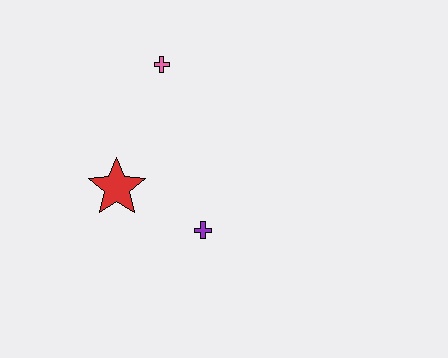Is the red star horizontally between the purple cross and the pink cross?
No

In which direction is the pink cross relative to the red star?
The pink cross is above the red star.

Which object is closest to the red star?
The purple cross is closest to the red star.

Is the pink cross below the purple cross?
No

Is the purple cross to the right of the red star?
Yes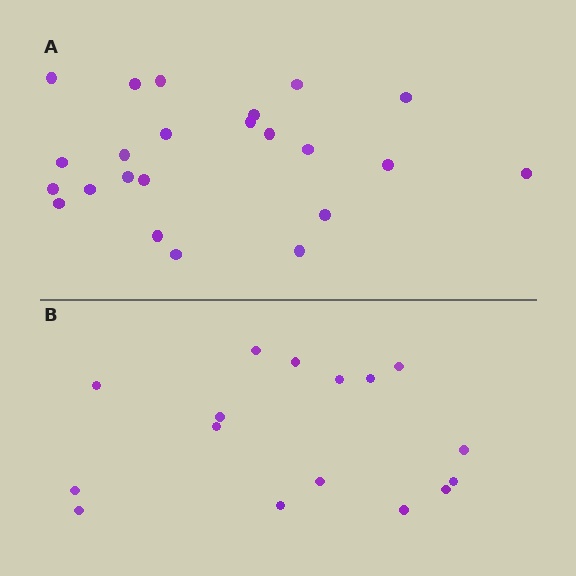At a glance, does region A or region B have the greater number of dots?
Region A (the top region) has more dots.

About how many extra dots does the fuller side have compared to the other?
Region A has roughly 8 or so more dots than region B.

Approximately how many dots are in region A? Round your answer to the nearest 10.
About 20 dots. (The exact count is 23, which rounds to 20.)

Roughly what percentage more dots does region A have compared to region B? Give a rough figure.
About 45% more.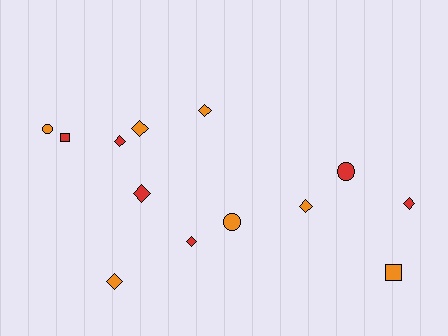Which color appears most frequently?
Orange, with 7 objects.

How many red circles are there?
There is 1 red circle.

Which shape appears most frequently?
Diamond, with 8 objects.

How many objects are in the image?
There are 13 objects.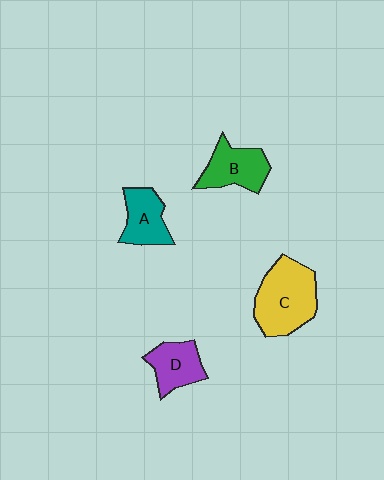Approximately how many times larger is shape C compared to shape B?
Approximately 1.5 times.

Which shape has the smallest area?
Shape D (purple).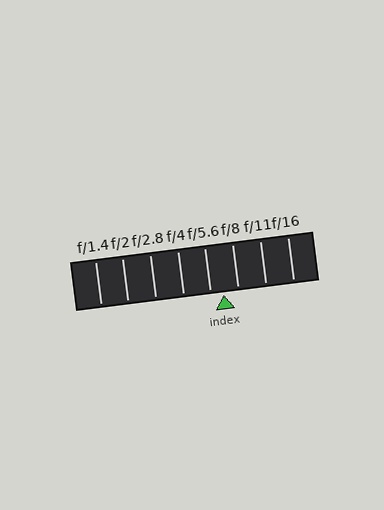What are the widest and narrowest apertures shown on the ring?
The widest aperture shown is f/1.4 and the narrowest is f/16.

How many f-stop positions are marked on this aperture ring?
There are 8 f-stop positions marked.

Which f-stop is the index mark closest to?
The index mark is closest to f/5.6.